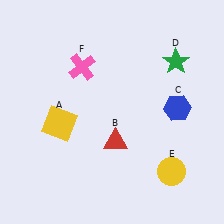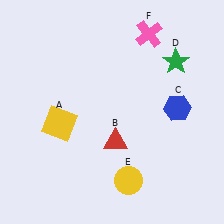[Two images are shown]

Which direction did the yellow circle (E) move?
The yellow circle (E) moved left.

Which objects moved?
The objects that moved are: the yellow circle (E), the pink cross (F).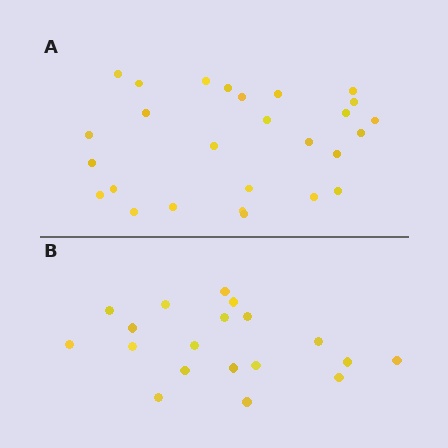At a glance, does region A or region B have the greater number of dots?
Region A (the top region) has more dots.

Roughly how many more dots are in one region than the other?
Region A has roughly 8 or so more dots than region B.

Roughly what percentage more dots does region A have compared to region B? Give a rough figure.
About 40% more.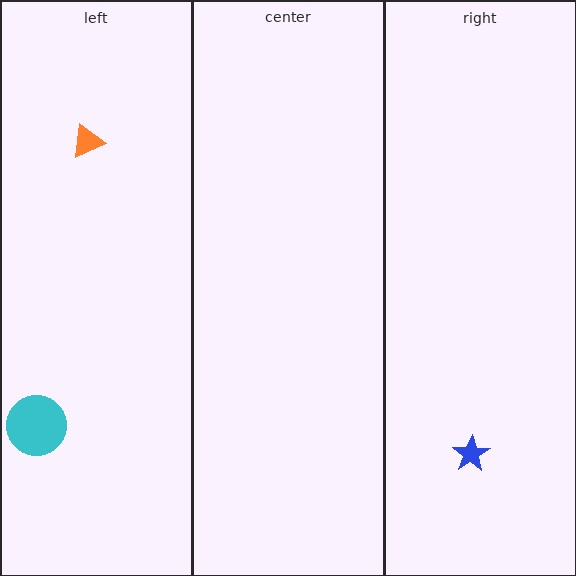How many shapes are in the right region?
1.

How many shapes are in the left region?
2.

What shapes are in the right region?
The blue star.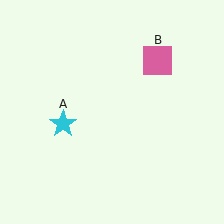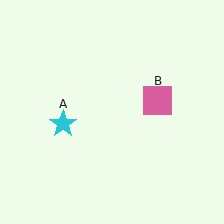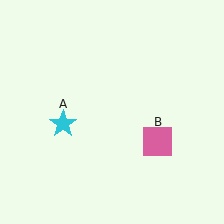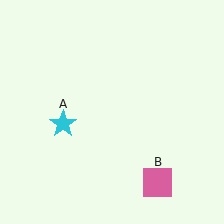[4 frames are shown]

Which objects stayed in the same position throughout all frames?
Cyan star (object A) remained stationary.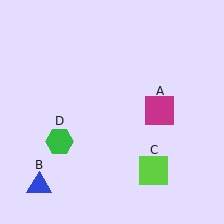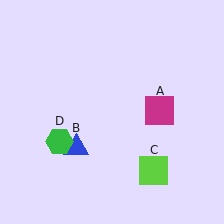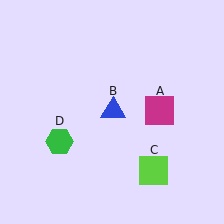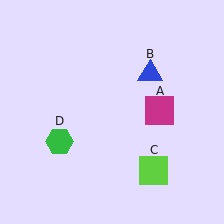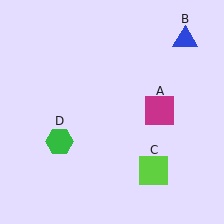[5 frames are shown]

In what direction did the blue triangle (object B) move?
The blue triangle (object B) moved up and to the right.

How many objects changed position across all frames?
1 object changed position: blue triangle (object B).